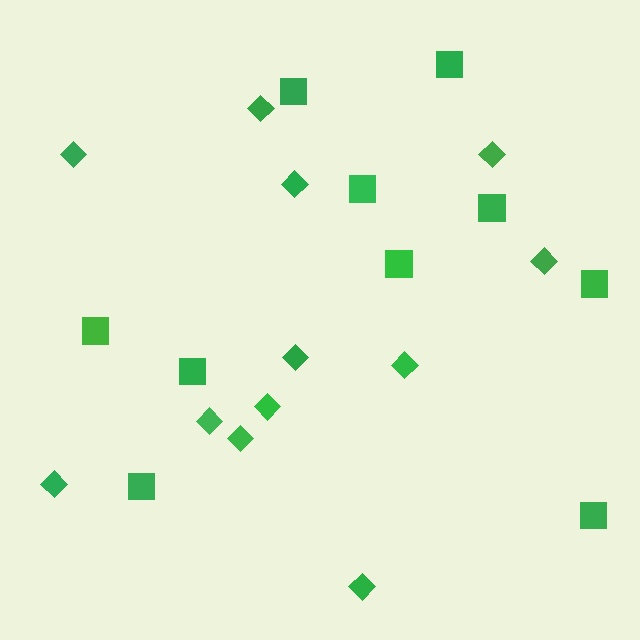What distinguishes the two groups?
There are 2 groups: one group of diamonds (12) and one group of squares (10).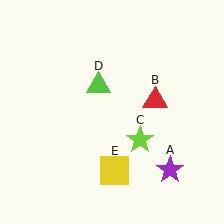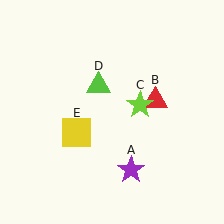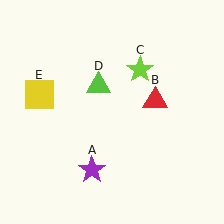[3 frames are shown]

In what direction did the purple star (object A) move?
The purple star (object A) moved left.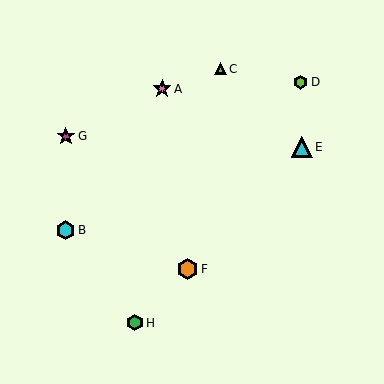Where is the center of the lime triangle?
The center of the lime triangle is at (220, 69).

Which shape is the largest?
The orange hexagon (labeled F) is the largest.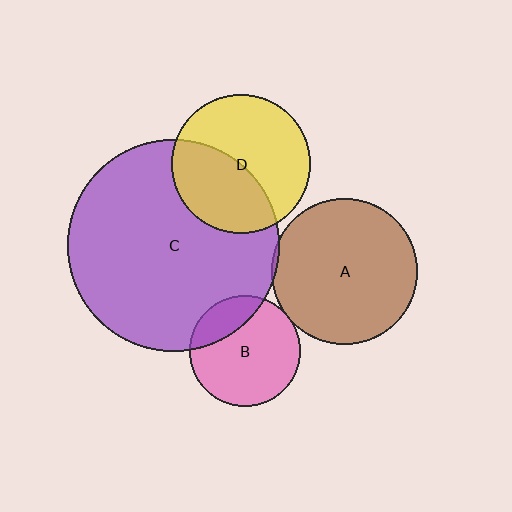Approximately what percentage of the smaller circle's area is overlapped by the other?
Approximately 45%.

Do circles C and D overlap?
Yes.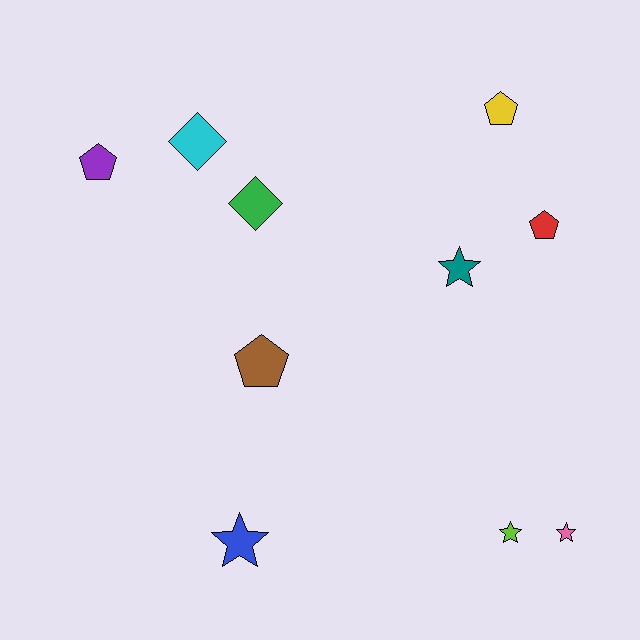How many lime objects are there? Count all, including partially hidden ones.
There is 1 lime object.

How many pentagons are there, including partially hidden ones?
There are 4 pentagons.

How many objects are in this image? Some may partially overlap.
There are 10 objects.